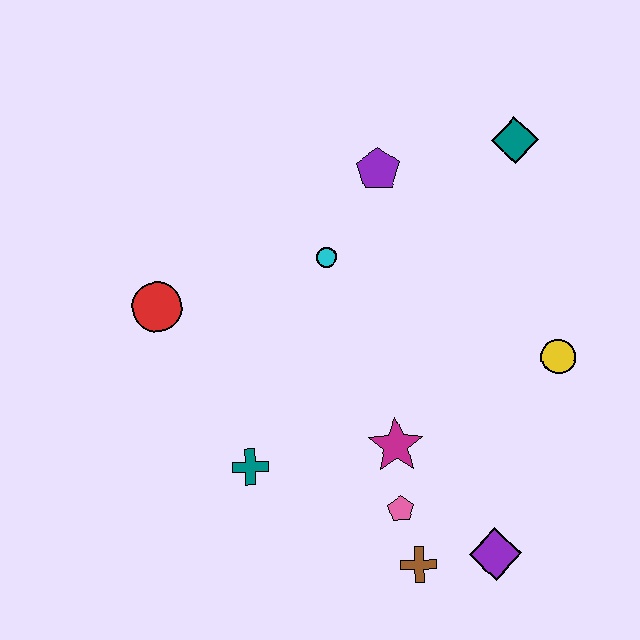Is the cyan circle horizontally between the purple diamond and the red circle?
Yes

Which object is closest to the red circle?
The cyan circle is closest to the red circle.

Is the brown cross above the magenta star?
No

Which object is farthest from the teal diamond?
The brown cross is farthest from the teal diamond.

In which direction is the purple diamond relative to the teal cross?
The purple diamond is to the right of the teal cross.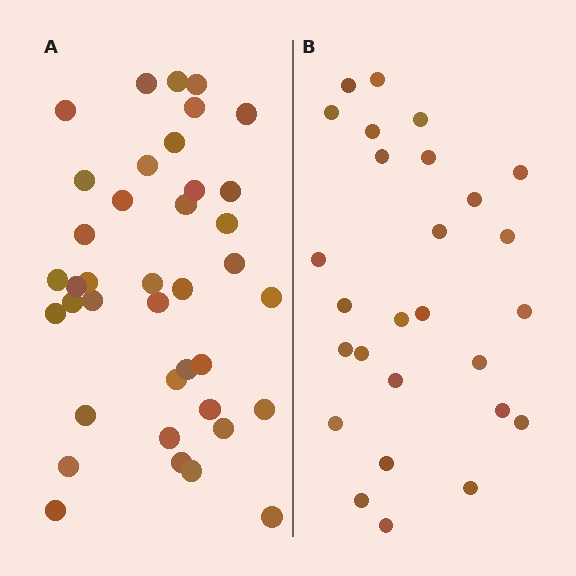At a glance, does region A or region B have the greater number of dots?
Region A (the left region) has more dots.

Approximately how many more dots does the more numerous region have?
Region A has roughly 12 or so more dots than region B.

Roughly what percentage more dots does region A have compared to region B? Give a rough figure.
About 45% more.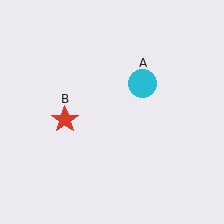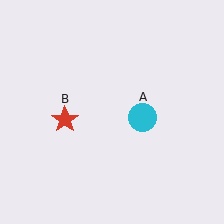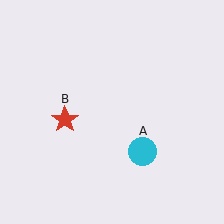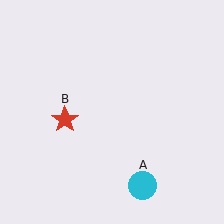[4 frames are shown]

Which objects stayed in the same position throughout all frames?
Red star (object B) remained stationary.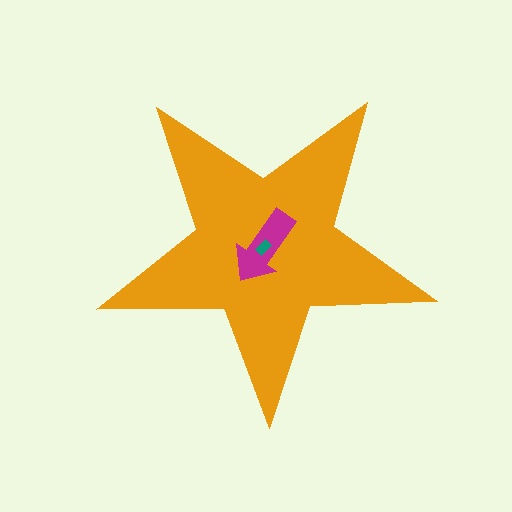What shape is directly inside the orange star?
The magenta arrow.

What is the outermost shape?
The orange star.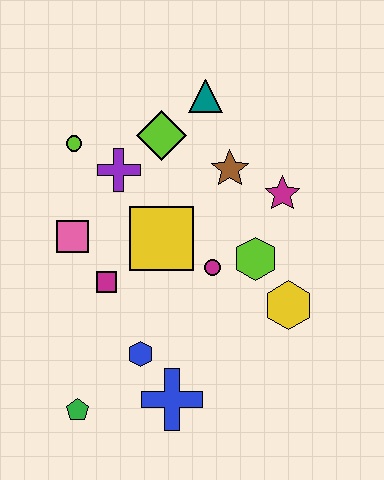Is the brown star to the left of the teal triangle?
No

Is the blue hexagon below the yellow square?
Yes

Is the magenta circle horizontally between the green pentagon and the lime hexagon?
Yes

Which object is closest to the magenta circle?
The lime hexagon is closest to the magenta circle.